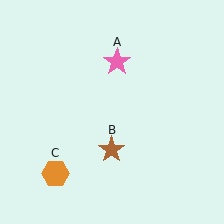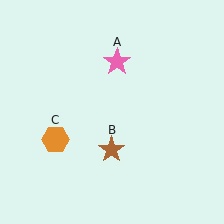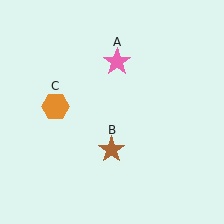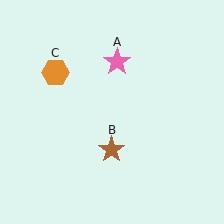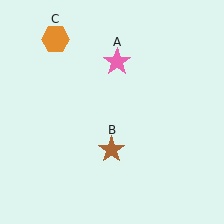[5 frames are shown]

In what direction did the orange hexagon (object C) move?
The orange hexagon (object C) moved up.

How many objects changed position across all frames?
1 object changed position: orange hexagon (object C).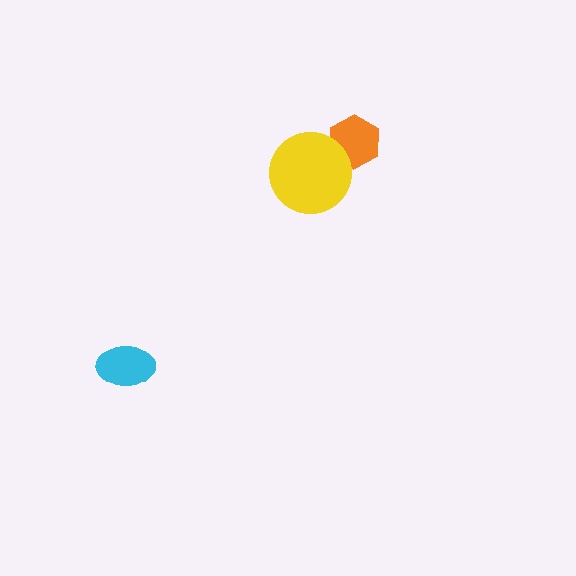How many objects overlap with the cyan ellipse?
0 objects overlap with the cyan ellipse.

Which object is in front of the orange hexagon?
The yellow circle is in front of the orange hexagon.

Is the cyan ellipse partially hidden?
No, no other shape covers it.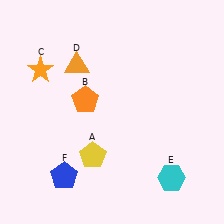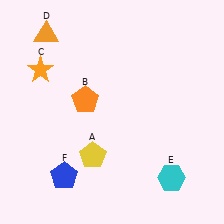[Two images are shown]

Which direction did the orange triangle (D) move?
The orange triangle (D) moved up.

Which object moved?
The orange triangle (D) moved up.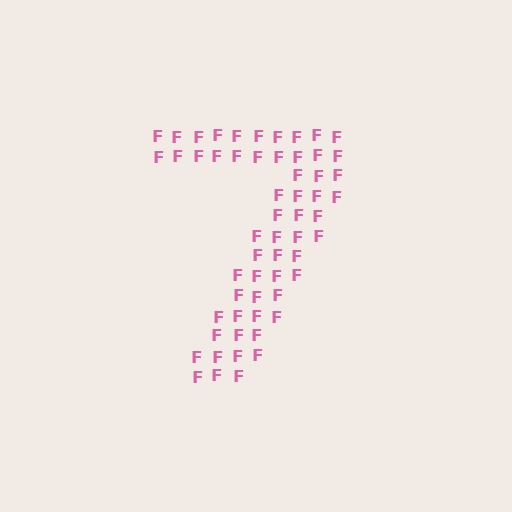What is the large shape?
The large shape is the digit 7.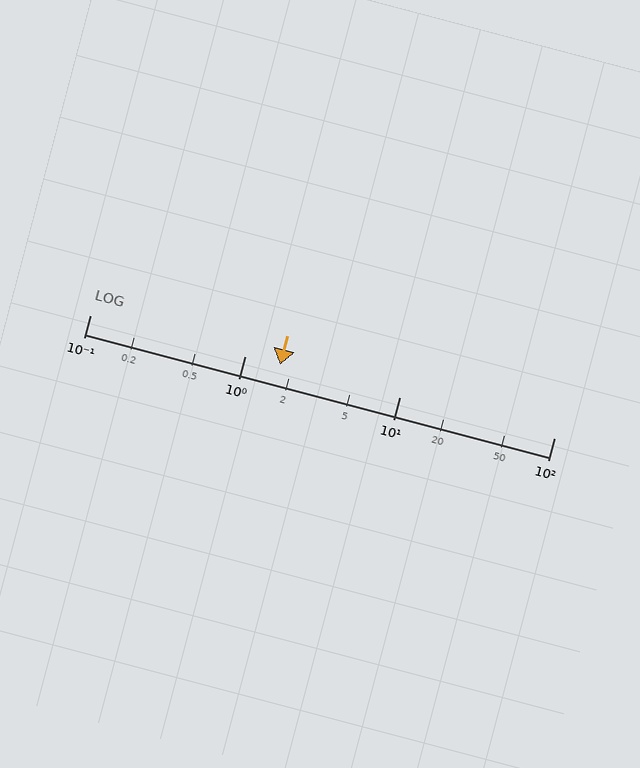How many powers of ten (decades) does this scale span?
The scale spans 3 decades, from 0.1 to 100.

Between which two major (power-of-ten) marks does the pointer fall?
The pointer is between 1 and 10.